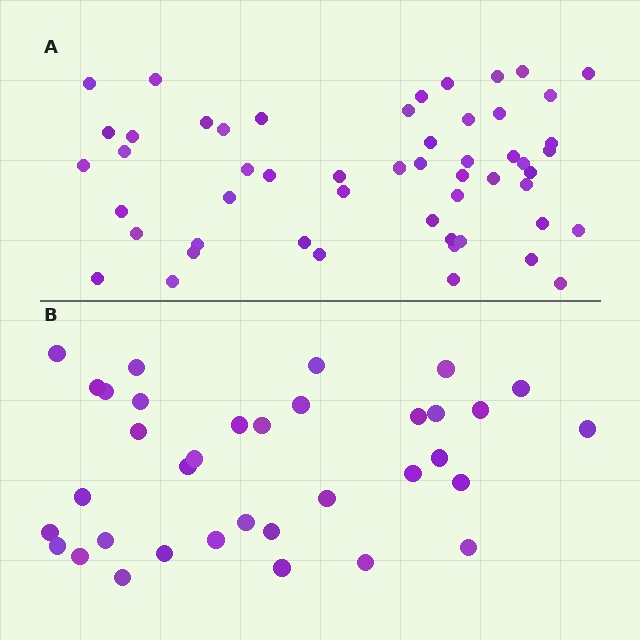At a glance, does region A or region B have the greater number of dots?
Region A (the top region) has more dots.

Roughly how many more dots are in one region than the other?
Region A has approximately 20 more dots than region B.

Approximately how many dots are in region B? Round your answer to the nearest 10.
About 40 dots. (The exact count is 35, which rounds to 40.)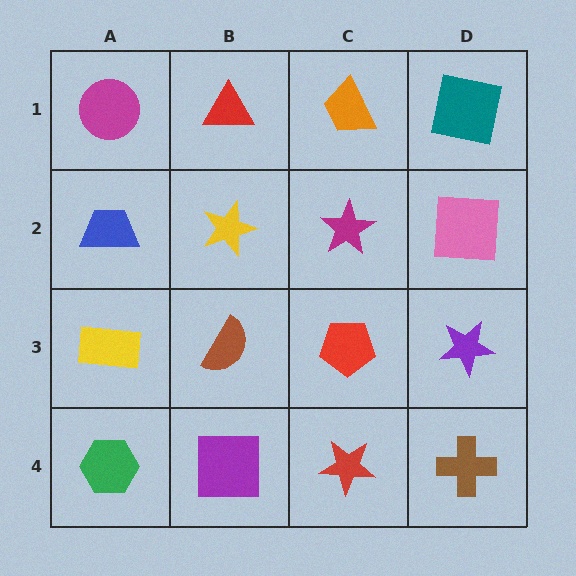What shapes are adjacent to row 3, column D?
A pink square (row 2, column D), a brown cross (row 4, column D), a red pentagon (row 3, column C).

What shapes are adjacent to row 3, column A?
A blue trapezoid (row 2, column A), a green hexagon (row 4, column A), a brown semicircle (row 3, column B).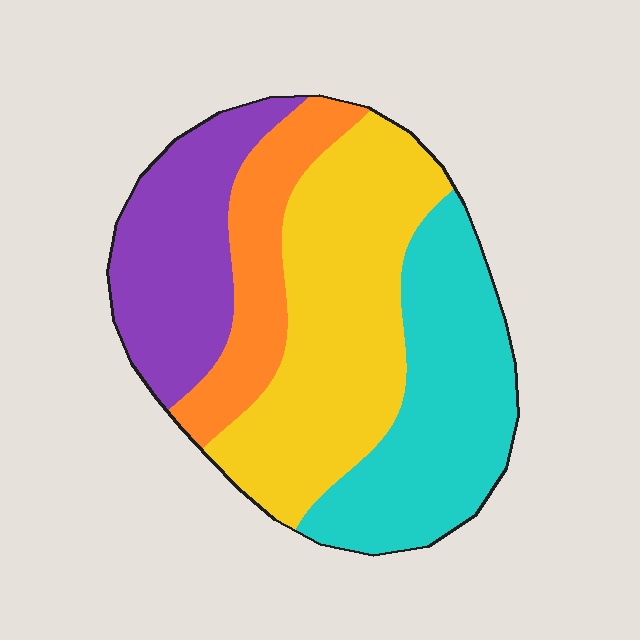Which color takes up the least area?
Orange, at roughly 15%.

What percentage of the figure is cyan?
Cyan takes up about one quarter (1/4) of the figure.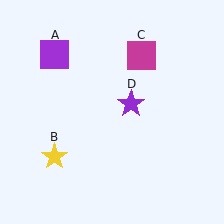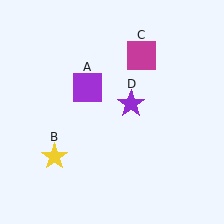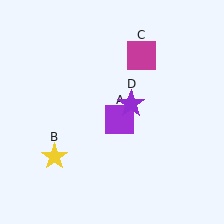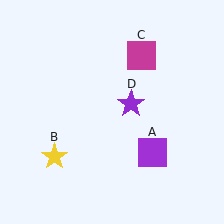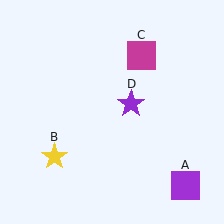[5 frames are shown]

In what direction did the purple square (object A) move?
The purple square (object A) moved down and to the right.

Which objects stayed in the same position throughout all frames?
Yellow star (object B) and magenta square (object C) and purple star (object D) remained stationary.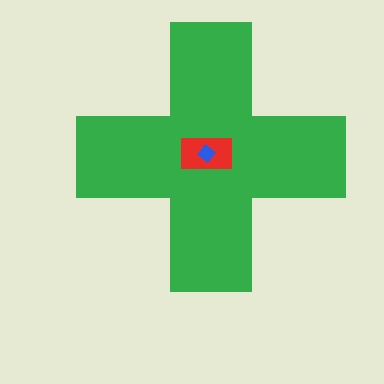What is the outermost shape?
The green cross.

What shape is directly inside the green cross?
The red rectangle.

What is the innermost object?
The blue diamond.